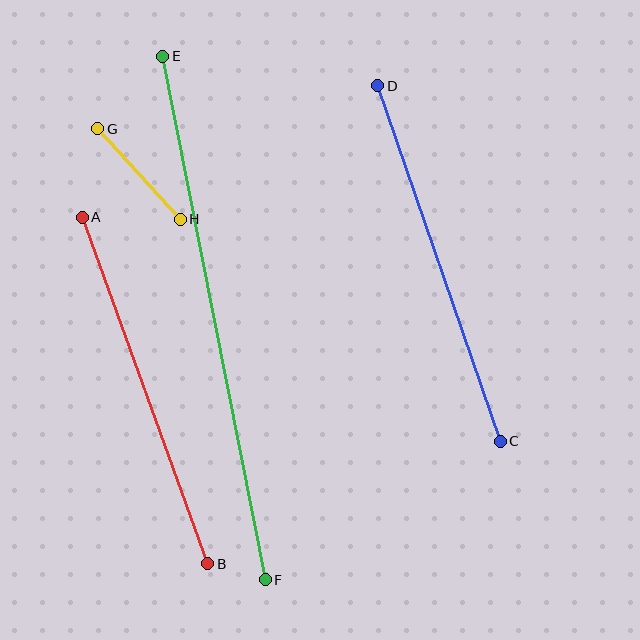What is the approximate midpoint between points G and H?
The midpoint is at approximately (139, 174) pixels.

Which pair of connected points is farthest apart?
Points E and F are farthest apart.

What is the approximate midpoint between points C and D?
The midpoint is at approximately (439, 263) pixels.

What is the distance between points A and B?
The distance is approximately 369 pixels.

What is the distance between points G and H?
The distance is approximately 123 pixels.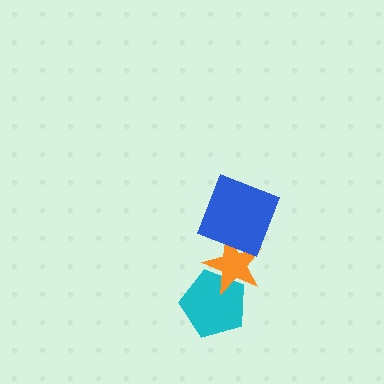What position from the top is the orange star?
The orange star is 2nd from the top.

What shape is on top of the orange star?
The blue square is on top of the orange star.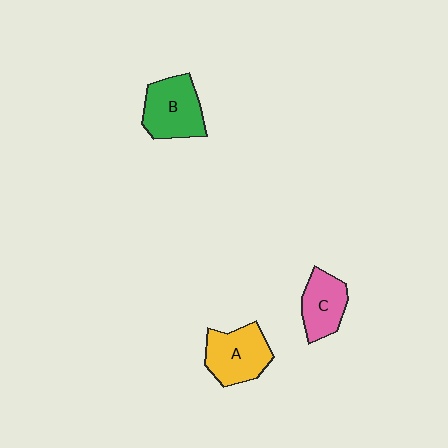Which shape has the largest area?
Shape B (green).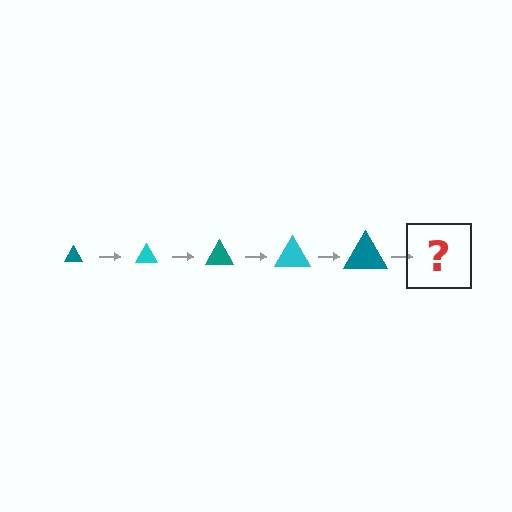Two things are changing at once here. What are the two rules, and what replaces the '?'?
The two rules are that the triangle grows larger each step and the color cycles through teal and cyan. The '?' should be a cyan triangle, larger than the previous one.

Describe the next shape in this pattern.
It should be a cyan triangle, larger than the previous one.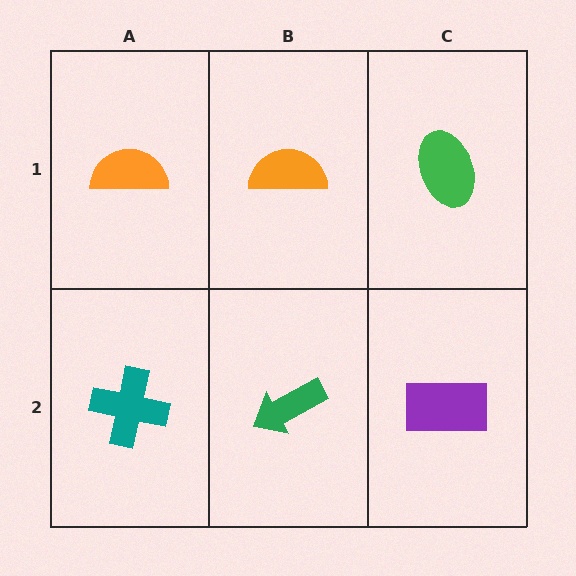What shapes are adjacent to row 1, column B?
A green arrow (row 2, column B), an orange semicircle (row 1, column A), a green ellipse (row 1, column C).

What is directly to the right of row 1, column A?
An orange semicircle.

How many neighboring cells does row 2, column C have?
2.